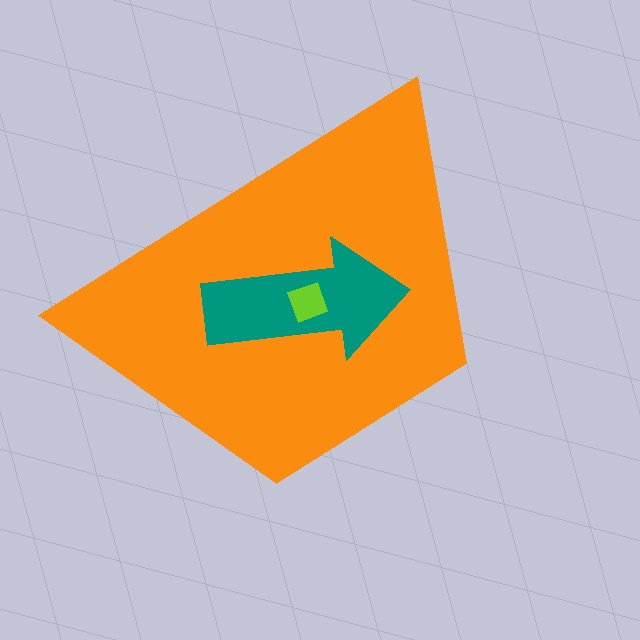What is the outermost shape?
The orange trapezoid.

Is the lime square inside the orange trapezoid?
Yes.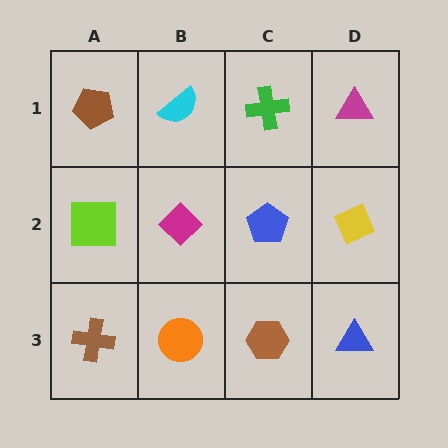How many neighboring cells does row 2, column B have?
4.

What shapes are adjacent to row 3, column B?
A magenta diamond (row 2, column B), a brown cross (row 3, column A), a brown hexagon (row 3, column C).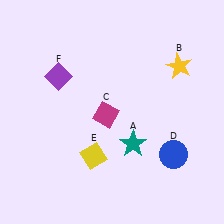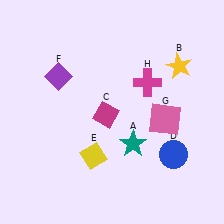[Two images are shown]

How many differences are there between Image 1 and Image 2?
There are 2 differences between the two images.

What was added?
A pink square (G), a magenta cross (H) were added in Image 2.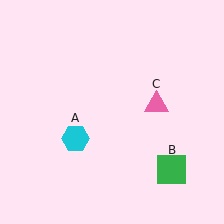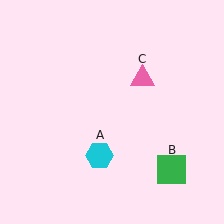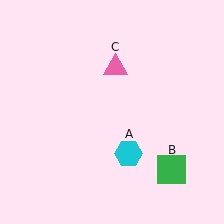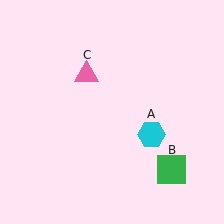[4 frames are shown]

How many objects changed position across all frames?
2 objects changed position: cyan hexagon (object A), pink triangle (object C).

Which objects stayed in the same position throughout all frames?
Green square (object B) remained stationary.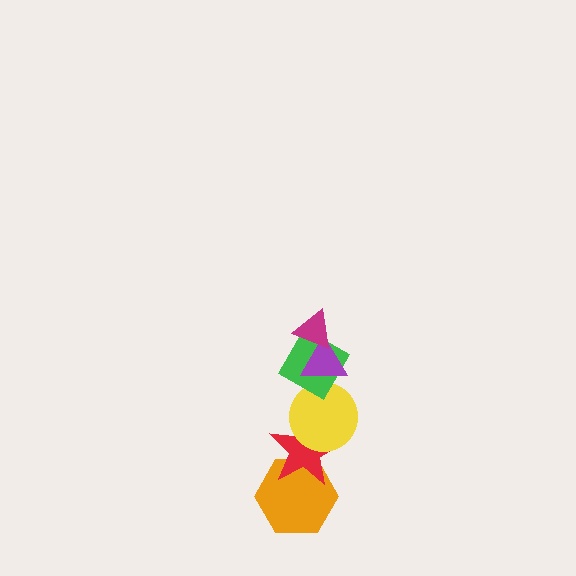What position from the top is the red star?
The red star is 5th from the top.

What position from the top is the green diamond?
The green diamond is 3rd from the top.